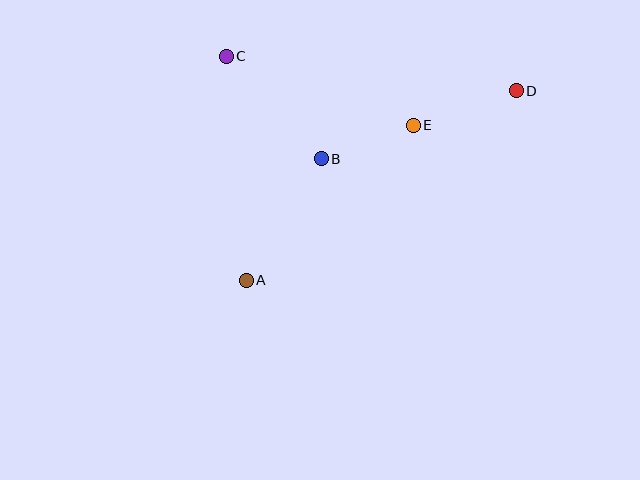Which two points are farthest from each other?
Points A and D are farthest from each other.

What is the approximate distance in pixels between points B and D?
The distance between B and D is approximately 207 pixels.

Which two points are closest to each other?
Points B and E are closest to each other.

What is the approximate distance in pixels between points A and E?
The distance between A and E is approximately 228 pixels.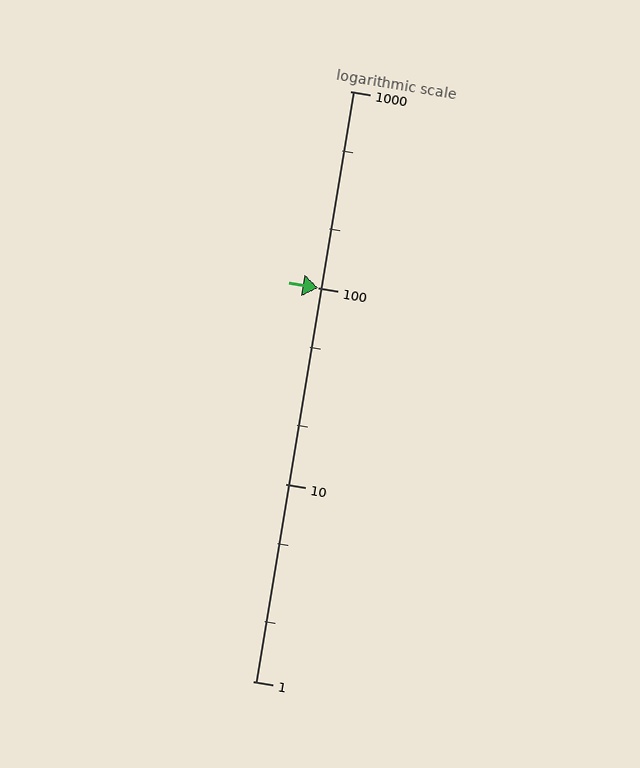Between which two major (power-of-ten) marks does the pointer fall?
The pointer is between 100 and 1000.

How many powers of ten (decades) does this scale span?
The scale spans 3 decades, from 1 to 1000.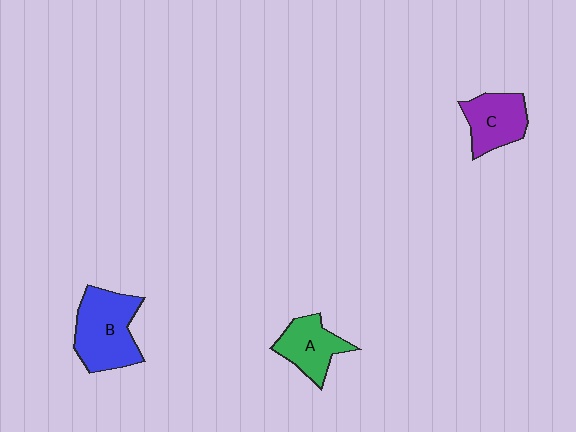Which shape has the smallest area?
Shape A (green).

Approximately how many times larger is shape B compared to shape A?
Approximately 1.5 times.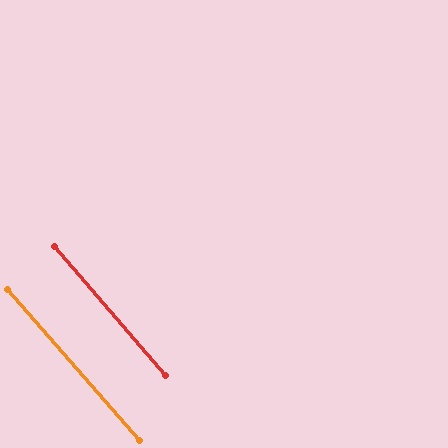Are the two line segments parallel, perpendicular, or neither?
Parallel — their directions differ by only 0.4°.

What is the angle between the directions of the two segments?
Approximately 0 degrees.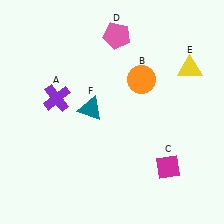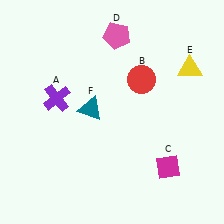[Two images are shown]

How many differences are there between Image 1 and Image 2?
There is 1 difference between the two images.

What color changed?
The circle (B) changed from orange in Image 1 to red in Image 2.